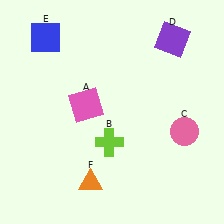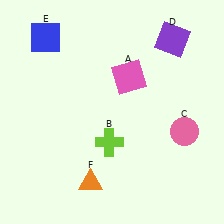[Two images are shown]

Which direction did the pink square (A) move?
The pink square (A) moved right.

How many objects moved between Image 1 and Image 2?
1 object moved between the two images.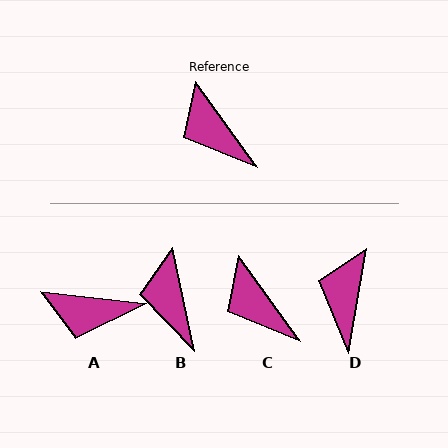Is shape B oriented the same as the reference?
No, it is off by about 24 degrees.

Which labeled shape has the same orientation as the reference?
C.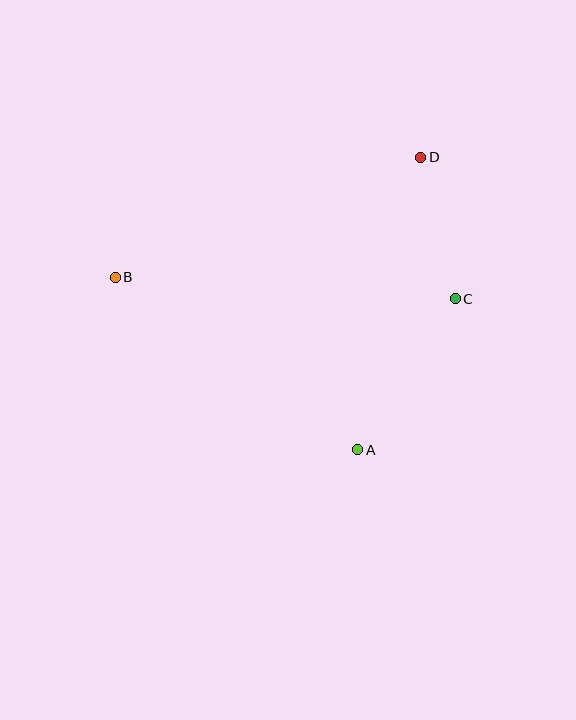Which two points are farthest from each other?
Points B and C are farthest from each other.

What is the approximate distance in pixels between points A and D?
The distance between A and D is approximately 299 pixels.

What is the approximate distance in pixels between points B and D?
The distance between B and D is approximately 328 pixels.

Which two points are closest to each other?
Points C and D are closest to each other.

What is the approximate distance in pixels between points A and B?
The distance between A and B is approximately 298 pixels.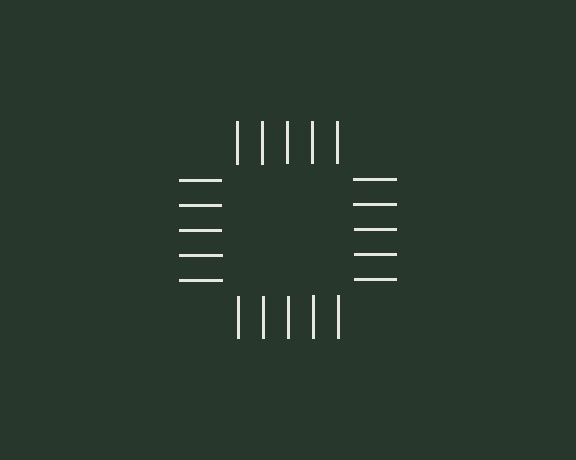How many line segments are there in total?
20 — 5 along each of the 4 edges.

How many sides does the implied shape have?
4 sides — the line-ends trace a square.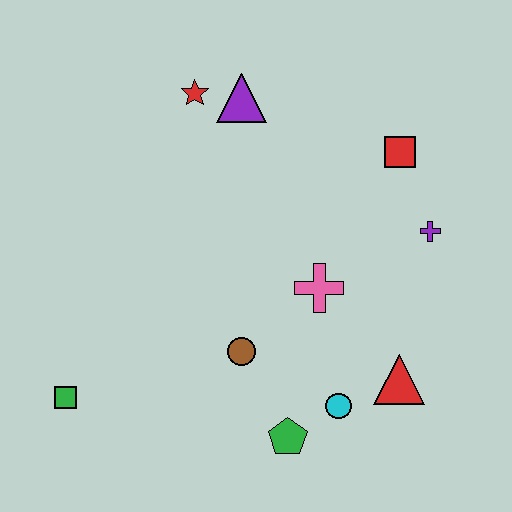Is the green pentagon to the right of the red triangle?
No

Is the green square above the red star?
No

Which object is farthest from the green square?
The red square is farthest from the green square.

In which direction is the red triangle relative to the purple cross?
The red triangle is below the purple cross.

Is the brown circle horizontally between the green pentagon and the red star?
Yes